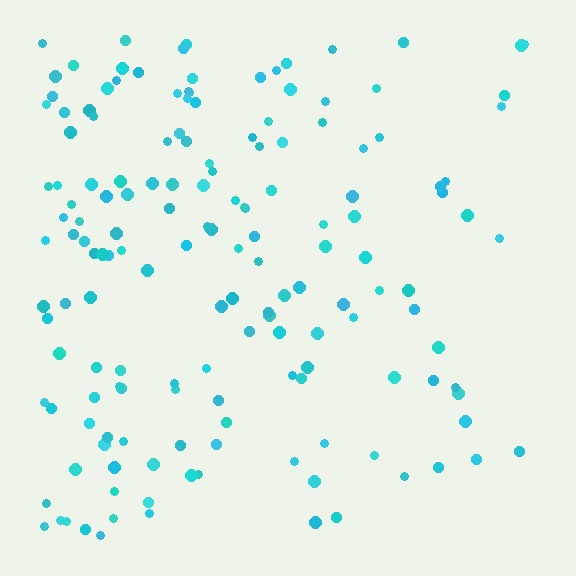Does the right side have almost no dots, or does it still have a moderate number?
Still a moderate number, just noticeably fewer than the left.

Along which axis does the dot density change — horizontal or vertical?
Horizontal.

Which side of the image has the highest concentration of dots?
The left.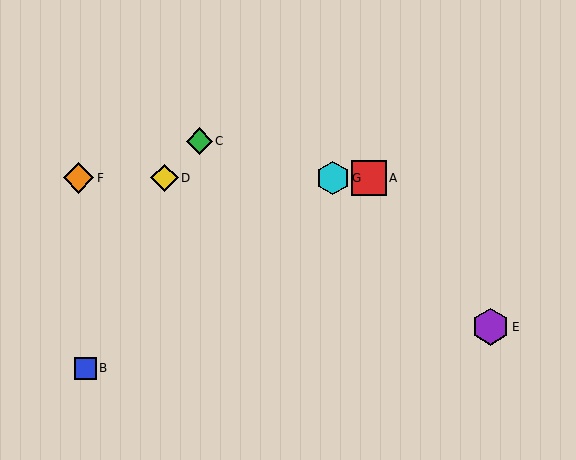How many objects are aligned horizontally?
4 objects (A, D, F, G) are aligned horizontally.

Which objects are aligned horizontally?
Objects A, D, F, G are aligned horizontally.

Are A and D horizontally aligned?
Yes, both are at y≈178.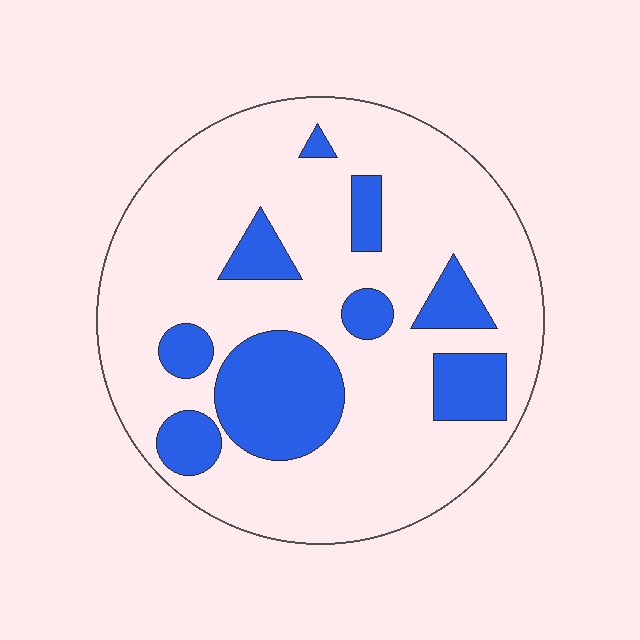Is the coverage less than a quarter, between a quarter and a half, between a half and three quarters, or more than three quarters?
Less than a quarter.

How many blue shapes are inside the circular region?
9.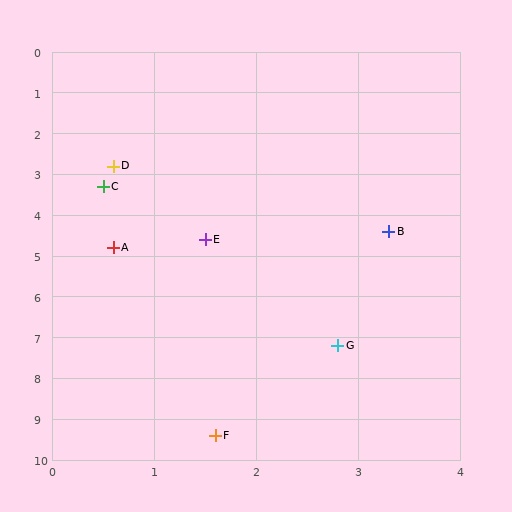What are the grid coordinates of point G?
Point G is at approximately (2.8, 7.2).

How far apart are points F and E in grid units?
Points F and E are about 4.8 grid units apart.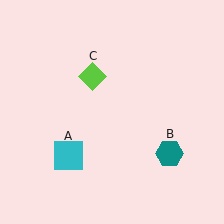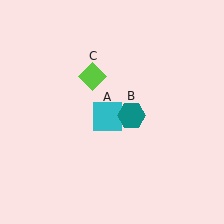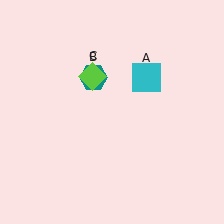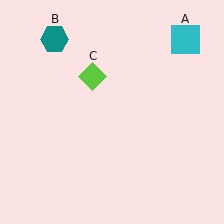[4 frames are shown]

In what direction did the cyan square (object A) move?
The cyan square (object A) moved up and to the right.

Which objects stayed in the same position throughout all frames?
Lime diamond (object C) remained stationary.